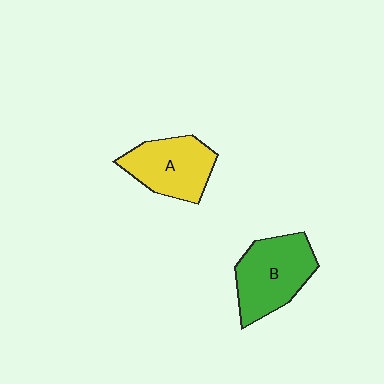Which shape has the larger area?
Shape B (green).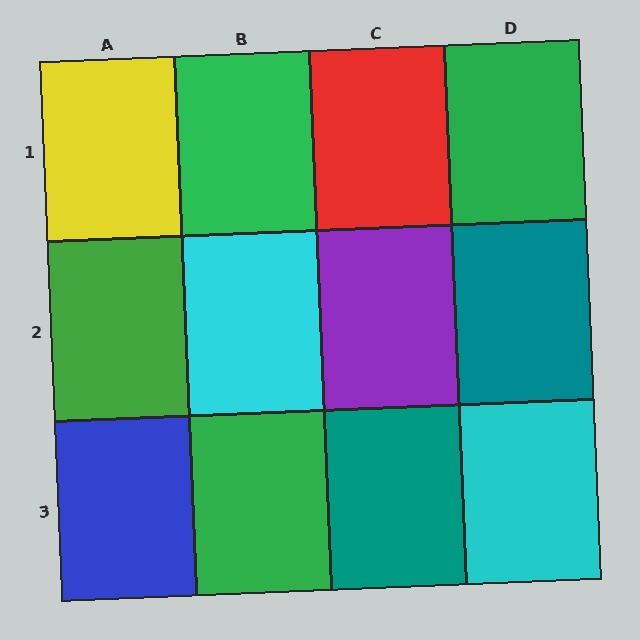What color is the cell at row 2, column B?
Cyan.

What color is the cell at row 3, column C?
Teal.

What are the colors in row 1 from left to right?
Yellow, green, red, green.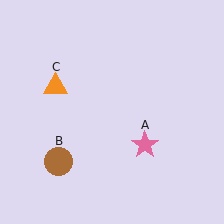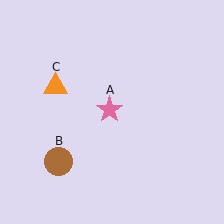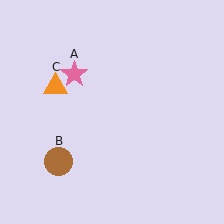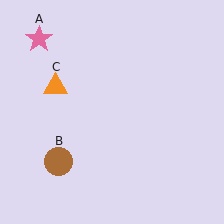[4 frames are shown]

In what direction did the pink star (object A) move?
The pink star (object A) moved up and to the left.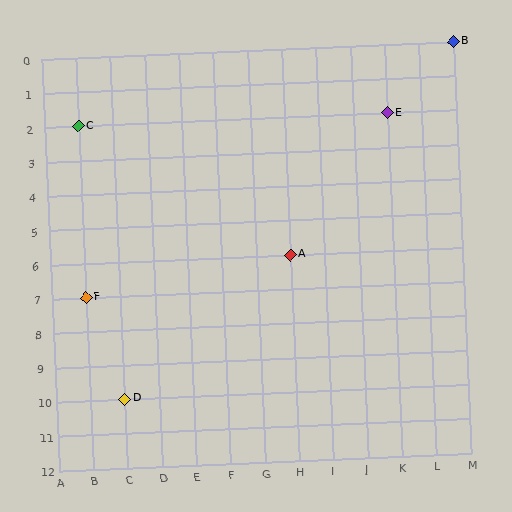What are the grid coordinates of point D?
Point D is at grid coordinates (C, 10).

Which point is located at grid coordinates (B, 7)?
Point F is at (B, 7).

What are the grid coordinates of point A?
Point A is at grid coordinates (H, 6).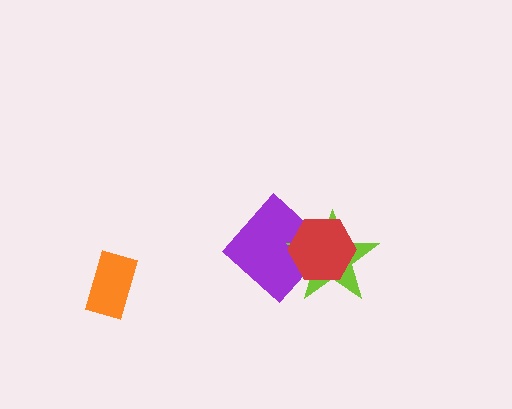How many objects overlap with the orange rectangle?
0 objects overlap with the orange rectangle.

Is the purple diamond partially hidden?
Yes, it is partially covered by another shape.